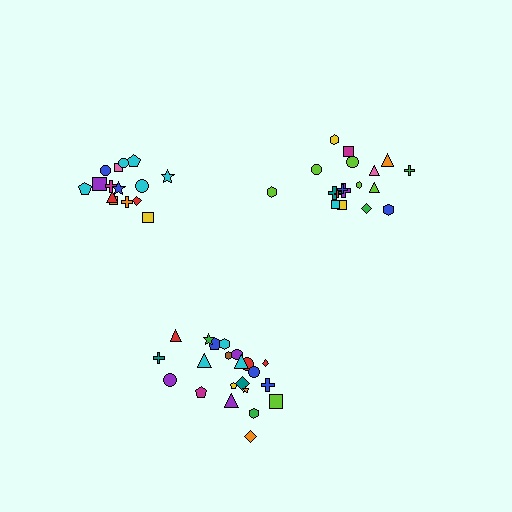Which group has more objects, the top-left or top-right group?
The top-right group.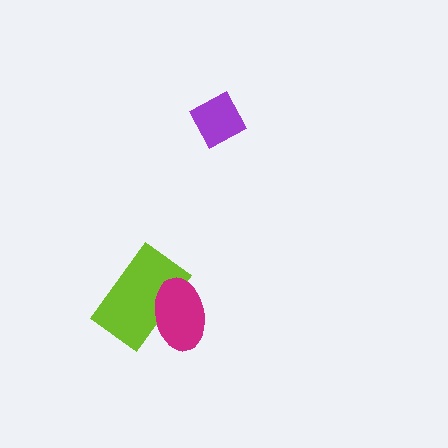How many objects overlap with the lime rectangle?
1 object overlaps with the lime rectangle.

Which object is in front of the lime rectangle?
The magenta ellipse is in front of the lime rectangle.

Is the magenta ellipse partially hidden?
No, no other shape covers it.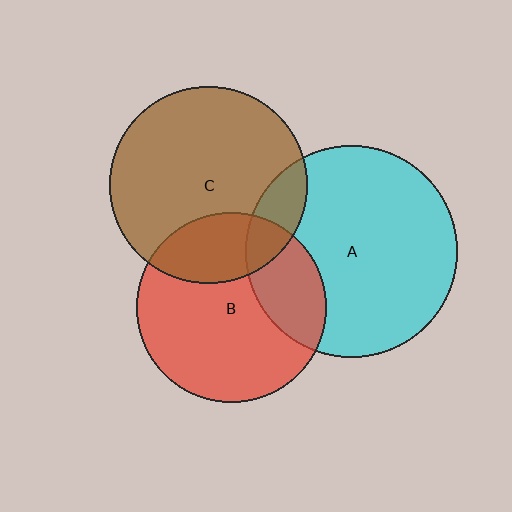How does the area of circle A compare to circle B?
Approximately 1.2 times.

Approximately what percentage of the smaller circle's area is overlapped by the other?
Approximately 25%.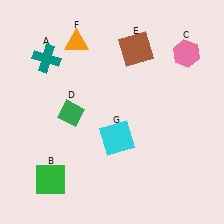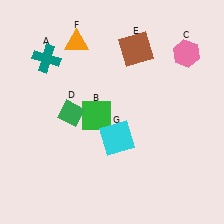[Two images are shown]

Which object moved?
The green square (B) moved up.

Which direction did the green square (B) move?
The green square (B) moved up.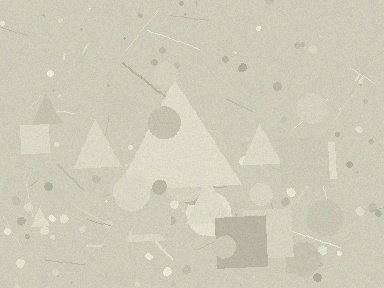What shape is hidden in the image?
A triangle is hidden in the image.